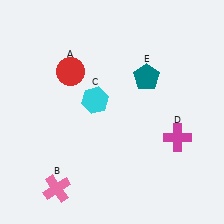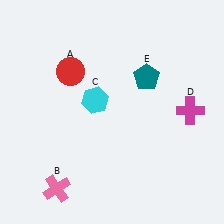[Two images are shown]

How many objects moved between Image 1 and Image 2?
1 object moved between the two images.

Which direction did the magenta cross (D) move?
The magenta cross (D) moved up.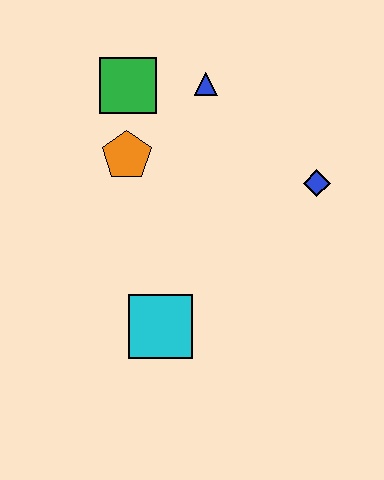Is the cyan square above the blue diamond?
No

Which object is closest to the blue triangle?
The green square is closest to the blue triangle.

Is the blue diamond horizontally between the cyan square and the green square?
No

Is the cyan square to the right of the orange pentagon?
Yes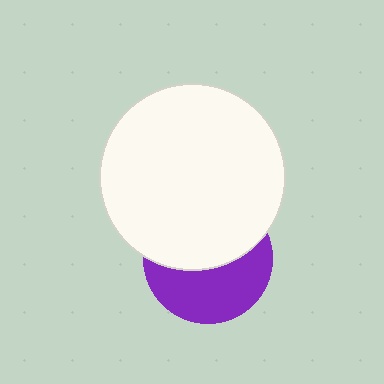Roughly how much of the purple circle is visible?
About half of it is visible (roughly 47%).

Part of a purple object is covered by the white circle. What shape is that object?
It is a circle.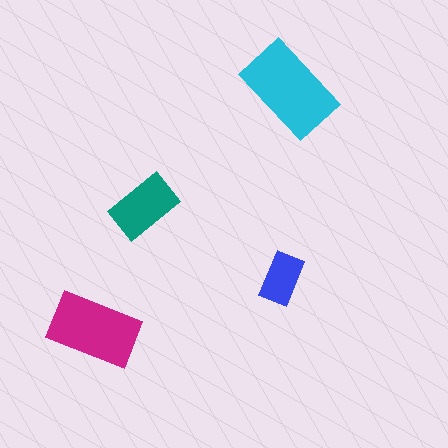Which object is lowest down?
The magenta rectangle is bottommost.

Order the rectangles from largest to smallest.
the cyan one, the magenta one, the teal one, the blue one.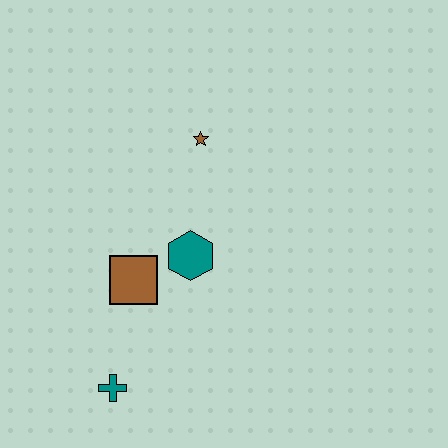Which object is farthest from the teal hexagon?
The teal cross is farthest from the teal hexagon.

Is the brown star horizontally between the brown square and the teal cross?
No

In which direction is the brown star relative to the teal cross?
The brown star is above the teal cross.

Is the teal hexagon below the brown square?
No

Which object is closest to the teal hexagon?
The brown square is closest to the teal hexagon.